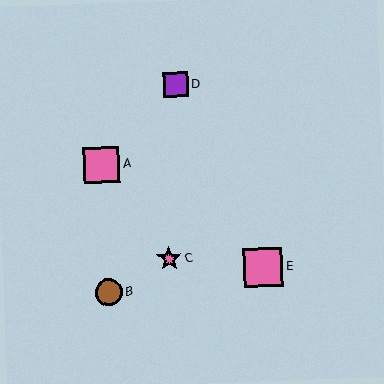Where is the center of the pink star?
The center of the pink star is at (169, 259).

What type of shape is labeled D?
Shape D is a purple square.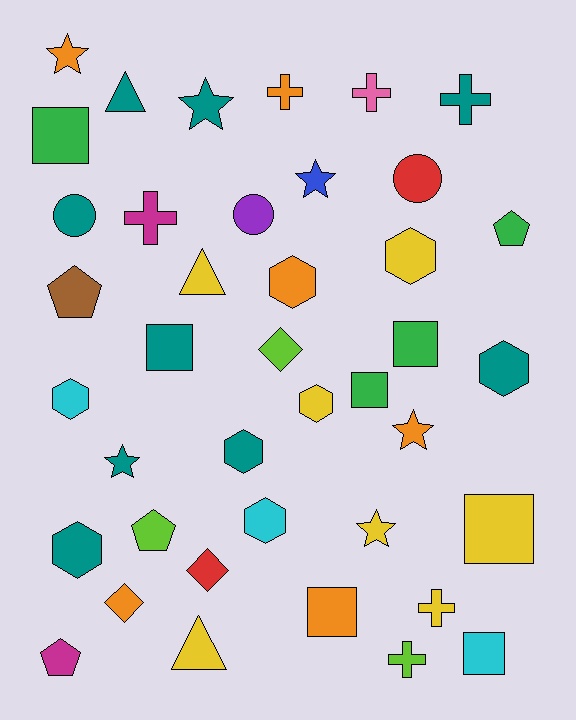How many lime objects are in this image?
There are 3 lime objects.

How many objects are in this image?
There are 40 objects.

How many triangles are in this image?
There are 3 triangles.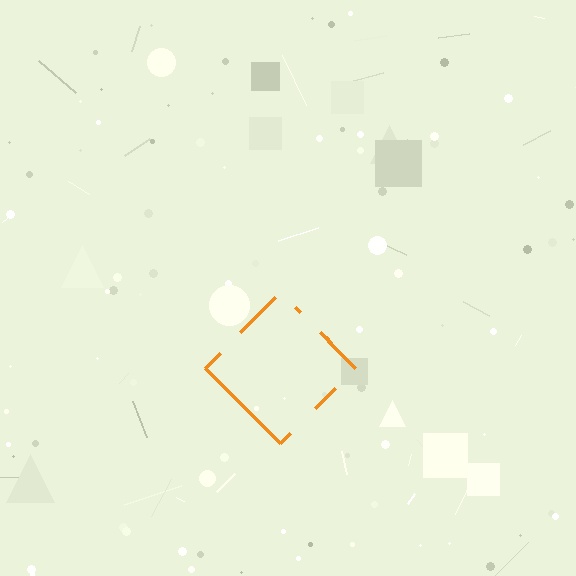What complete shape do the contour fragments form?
The contour fragments form a diamond.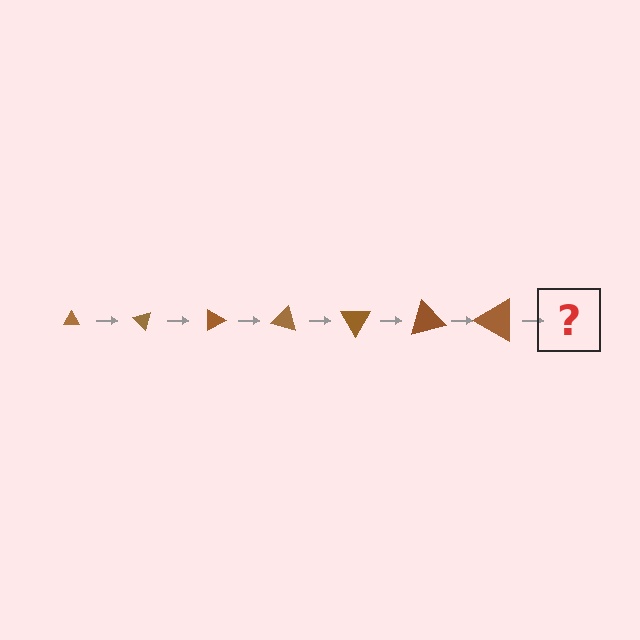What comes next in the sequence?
The next element should be a triangle, larger than the previous one and rotated 315 degrees from the start.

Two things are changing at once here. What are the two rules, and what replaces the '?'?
The two rules are that the triangle grows larger each step and it rotates 45 degrees each step. The '?' should be a triangle, larger than the previous one and rotated 315 degrees from the start.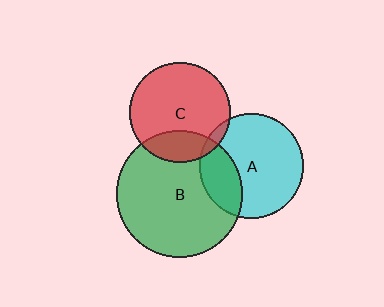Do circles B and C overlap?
Yes.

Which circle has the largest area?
Circle B (green).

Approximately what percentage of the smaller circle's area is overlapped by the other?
Approximately 20%.